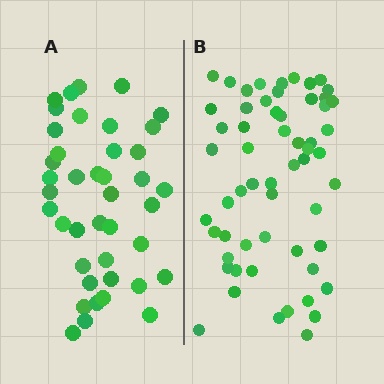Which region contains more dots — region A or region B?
Region B (the right region) has more dots.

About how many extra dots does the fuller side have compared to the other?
Region B has approximately 15 more dots than region A.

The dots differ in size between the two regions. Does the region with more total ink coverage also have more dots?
No. Region A has more total ink coverage because its dots are larger, but region B actually contains more individual dots. Total area can be misleading — the number of items is what matters here.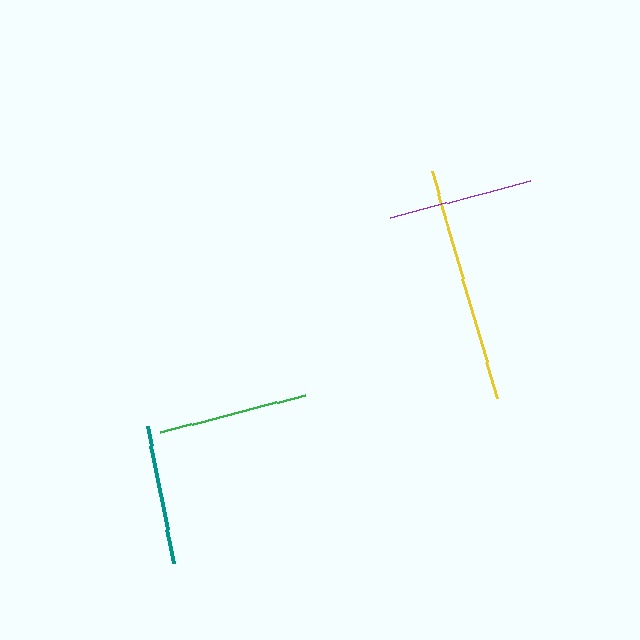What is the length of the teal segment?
The teal segment is approximately 140 pixels long.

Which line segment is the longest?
The yellow line is the longest at approximately 236 pixels.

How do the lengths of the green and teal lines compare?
The green and teal lines are approximately the same length.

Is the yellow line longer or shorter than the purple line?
The yellow line is longer than the purple line.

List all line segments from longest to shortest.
From longest to shortest: yellow, green, purple, teal.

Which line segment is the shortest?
The teal line is the shortest at approximately 140 pixels.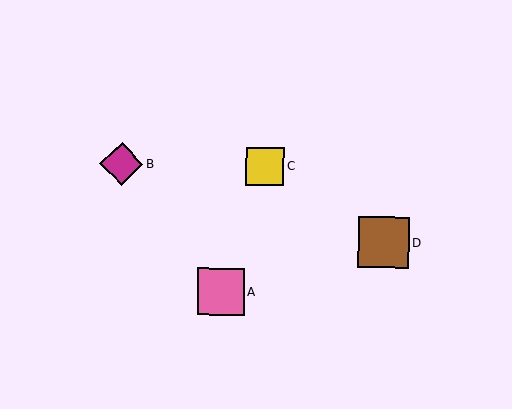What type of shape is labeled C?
Shape C is a yellow square.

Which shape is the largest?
The brown square (labeled D) is the largest.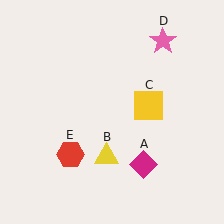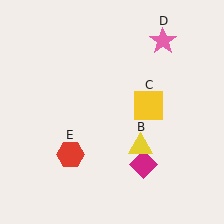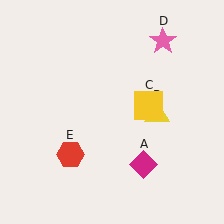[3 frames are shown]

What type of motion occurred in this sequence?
The yellow triangle (object B) rotated counterclockwise around the center of the scene.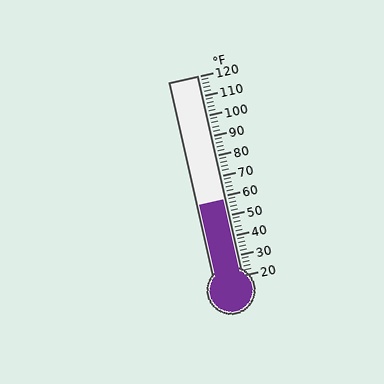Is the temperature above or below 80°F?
The temperature is below 80°F.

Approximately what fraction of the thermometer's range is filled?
The thermometer is filled to approximately 40% of its range.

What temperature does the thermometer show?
The thermometer shows approximately 58°F.